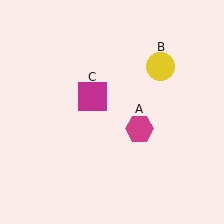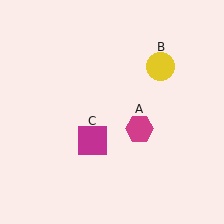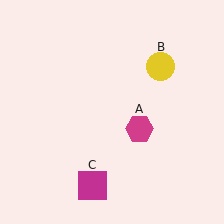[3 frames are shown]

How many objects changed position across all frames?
1 object changed position: magenta square (object C).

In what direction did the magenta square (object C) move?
The magenta square (object C) moved down.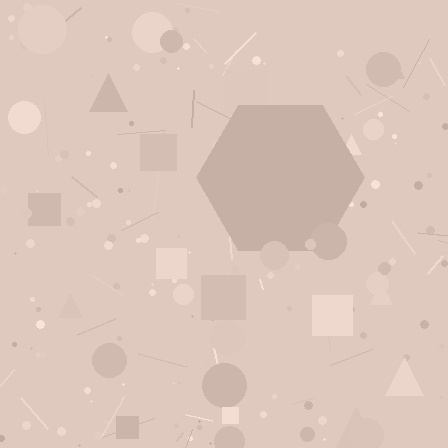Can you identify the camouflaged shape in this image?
The camouflaged shape is a hexagon.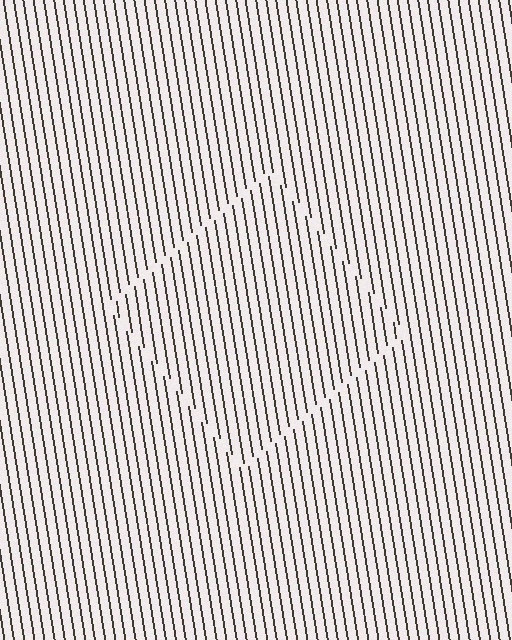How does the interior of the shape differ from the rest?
The interior of the shape contains the same grating, shifted by half a period — the contour is defined by the phase discontinuity where line-ends from the inner and outer gratings abut.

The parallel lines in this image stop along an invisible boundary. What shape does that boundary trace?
An illusory square. The interior of the shape contains the same grating, shifted by half a period — the contour is defined by the phase discontinuity where line-ends from the inner and outer gratings abut.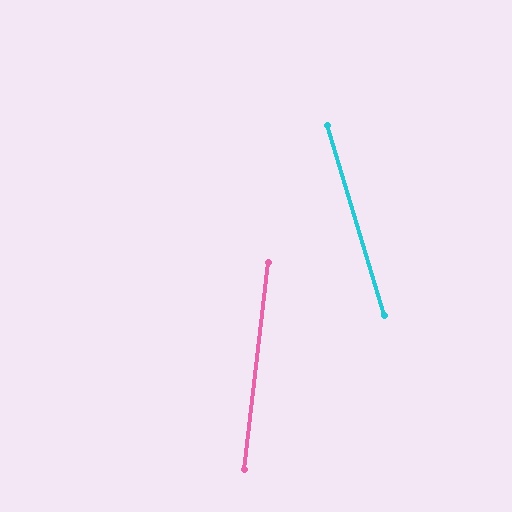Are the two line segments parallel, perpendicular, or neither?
Neither parallel nor perpendicular — they differ by about 23°.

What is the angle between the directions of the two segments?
Approximately 23 degrees.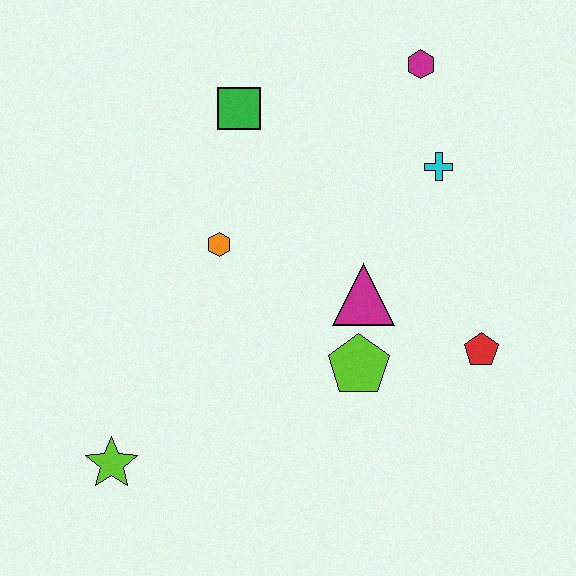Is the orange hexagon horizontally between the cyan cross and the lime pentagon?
No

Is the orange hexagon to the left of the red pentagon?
Yes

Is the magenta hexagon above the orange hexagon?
Yes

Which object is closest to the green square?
The orange hexagon is closest to the green square.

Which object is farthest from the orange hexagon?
The red pentagon is farthest from the orange hexagon.